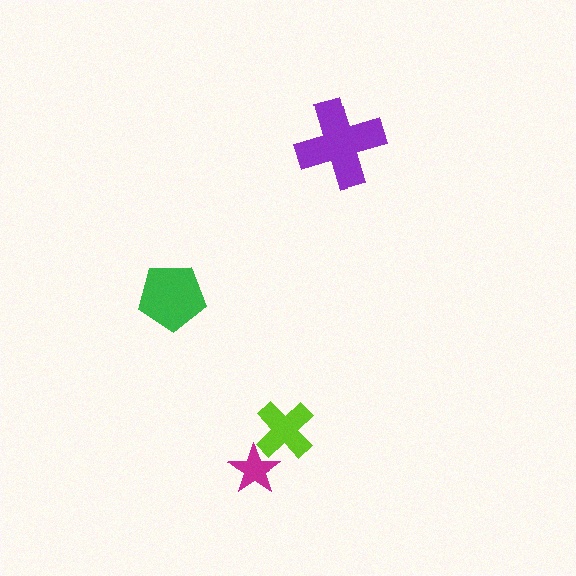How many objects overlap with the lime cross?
1 object overlaps with the lime cross.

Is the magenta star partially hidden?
Yes, it is partially covered by another shape.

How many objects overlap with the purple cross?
0 objects overlap with the purple cross.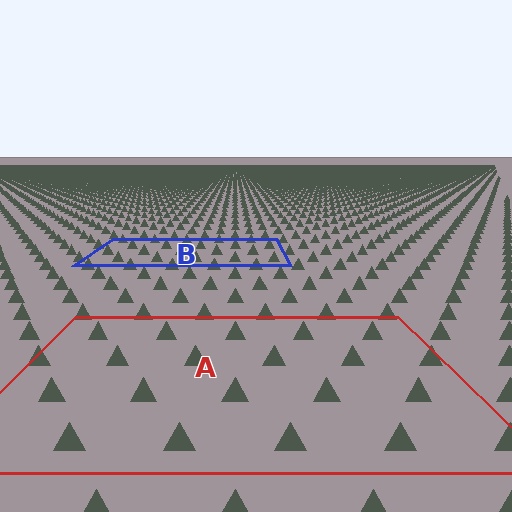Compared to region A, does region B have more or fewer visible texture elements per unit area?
Region B has more texture elements per unit area — they are packed more densely because it is farther away.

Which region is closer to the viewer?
Region A is closer. The texture elements there are larger and more spread out.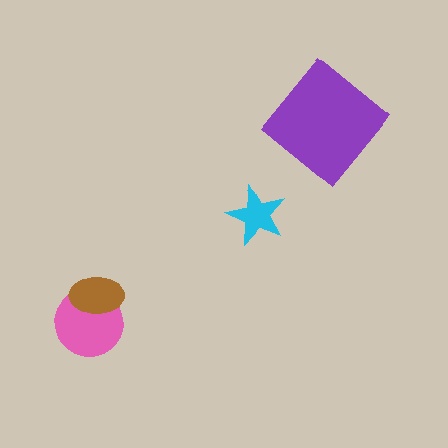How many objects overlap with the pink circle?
1 object overlaps with the pink circle.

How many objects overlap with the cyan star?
0 objects overlap with the cyan star.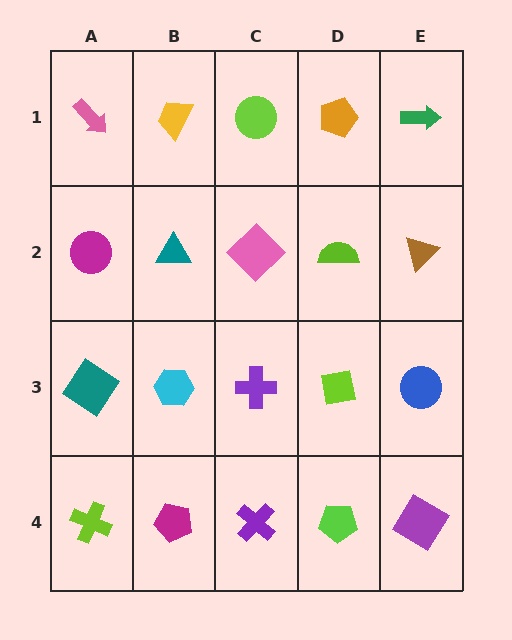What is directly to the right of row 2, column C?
A lime semicircle.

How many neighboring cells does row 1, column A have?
2.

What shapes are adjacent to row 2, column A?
A pink arrow (row 1, column A), a teal diamond (row 3, column A), a teal triangle (row 2, column B).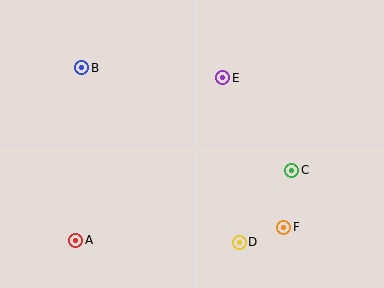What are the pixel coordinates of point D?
Point D is at (239, 242).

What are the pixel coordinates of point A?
Point A is at (76, 240).